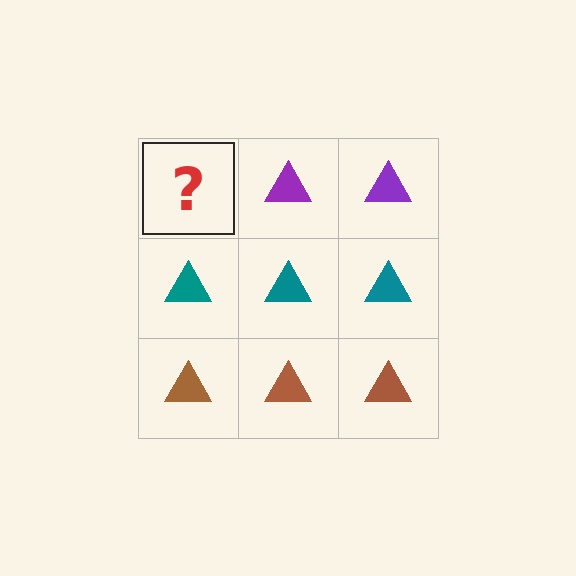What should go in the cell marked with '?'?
The missing cell should contain a purple triangle.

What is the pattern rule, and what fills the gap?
The rule is that each row has a consistent color. The gap should be filled with a purple triangle.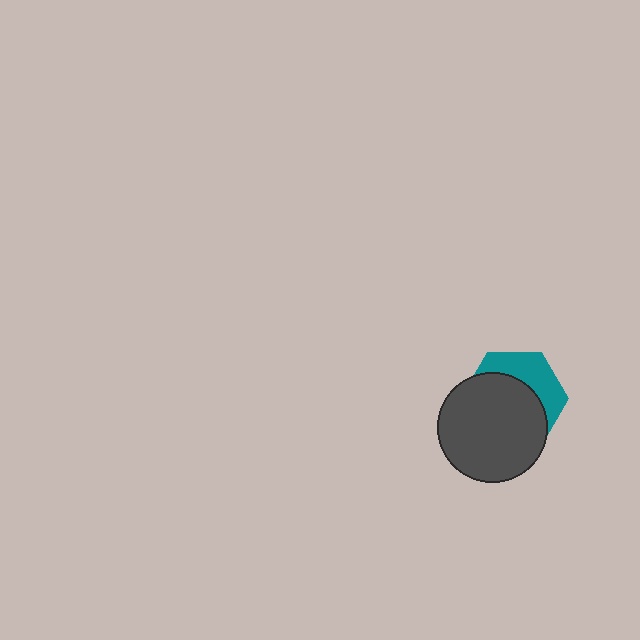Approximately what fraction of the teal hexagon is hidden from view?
Roughly 64% of the teal hexagon is hidden behind the dark gray circle.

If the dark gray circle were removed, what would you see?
You would see the complete teal hexagon.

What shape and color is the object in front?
The object in front is a dark gray circle.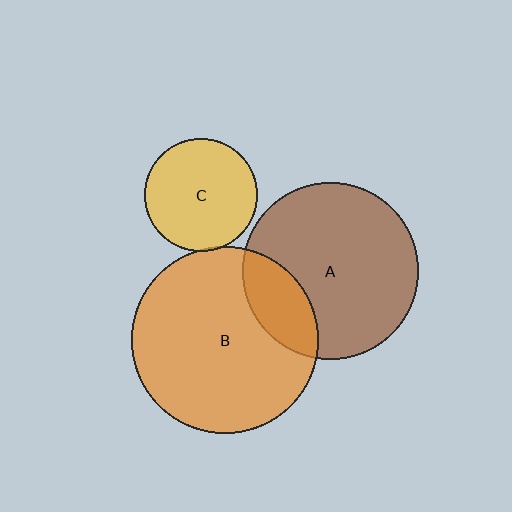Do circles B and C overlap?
Yes.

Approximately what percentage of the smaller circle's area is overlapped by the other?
Approximately 5%.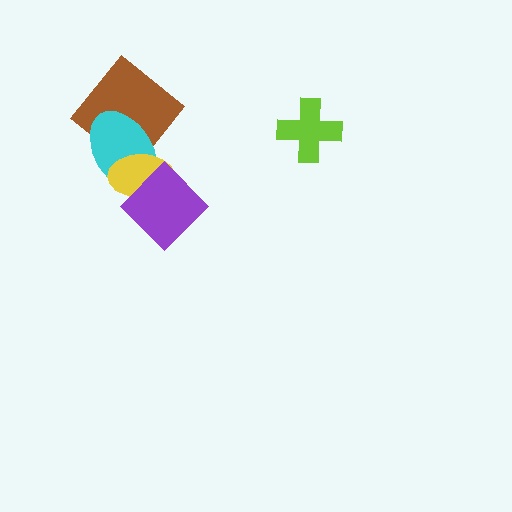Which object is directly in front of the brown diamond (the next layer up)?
The cyan ellipse is directly in front of the brown diamond.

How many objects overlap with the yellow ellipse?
3 objects overlap with the yellow ellipse.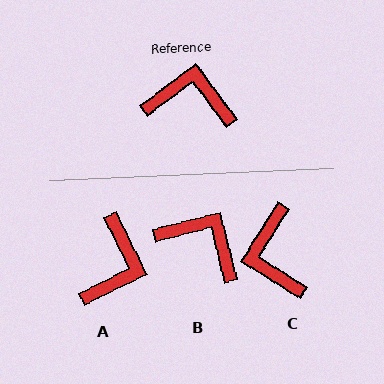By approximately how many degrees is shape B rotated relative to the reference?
Approximately 23 degrees clockwise.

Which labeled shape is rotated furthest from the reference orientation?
C, about 111 degrees away.